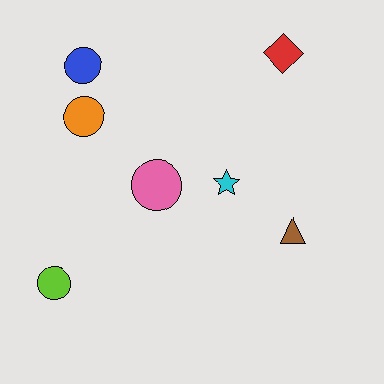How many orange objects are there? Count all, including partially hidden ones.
There is 1 orange object.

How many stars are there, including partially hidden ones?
There is 1 star.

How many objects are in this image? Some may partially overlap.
There are 7 objects.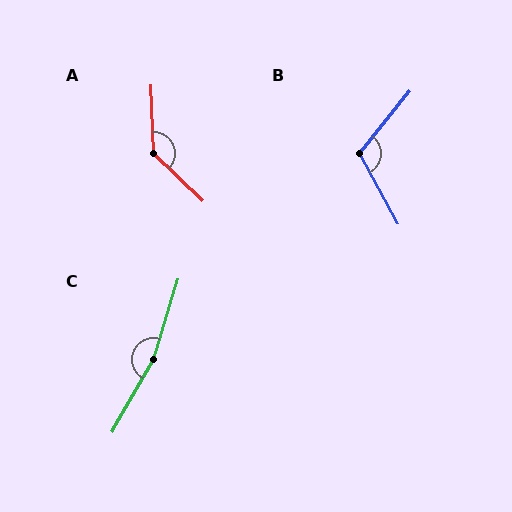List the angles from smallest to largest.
B (112°), A (136°), C (167°).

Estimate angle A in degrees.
Approximately 136 degrees.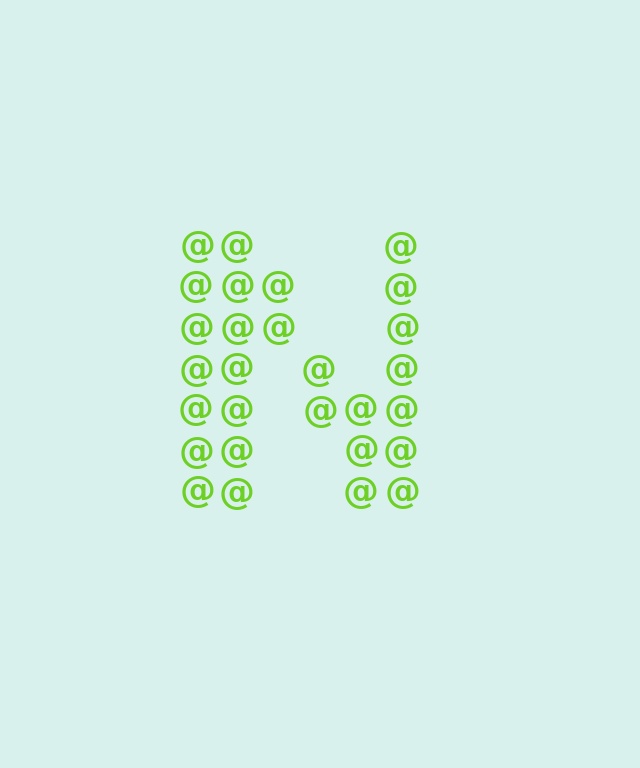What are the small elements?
The small elements are at signs.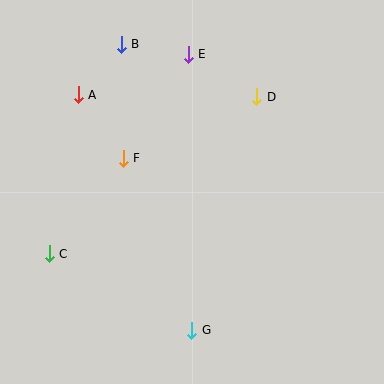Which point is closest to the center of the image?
Point F at (123, 158) is closest to the center.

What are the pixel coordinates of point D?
Point D is at (257, 97).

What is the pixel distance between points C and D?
The distance between C and D is 260 pixels.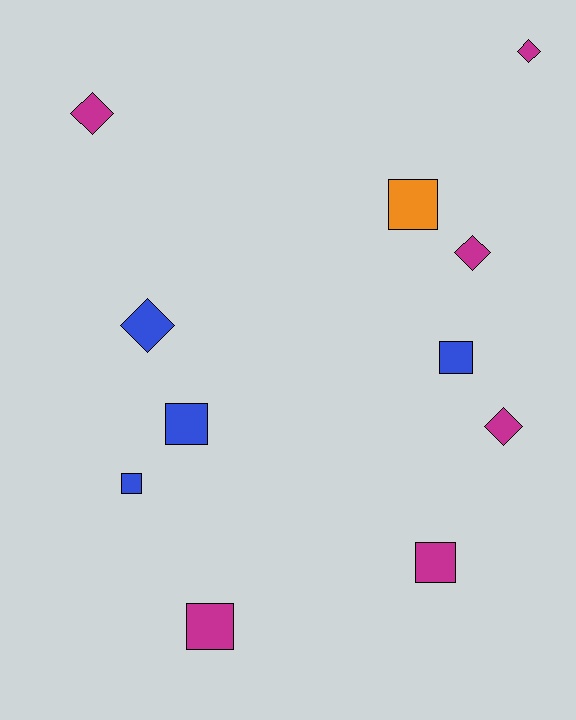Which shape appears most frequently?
Square, with 6 objects.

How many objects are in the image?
There are 11 objects.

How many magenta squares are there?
There are 2 magenta squares.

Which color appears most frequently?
Magenta, with 6 objects.